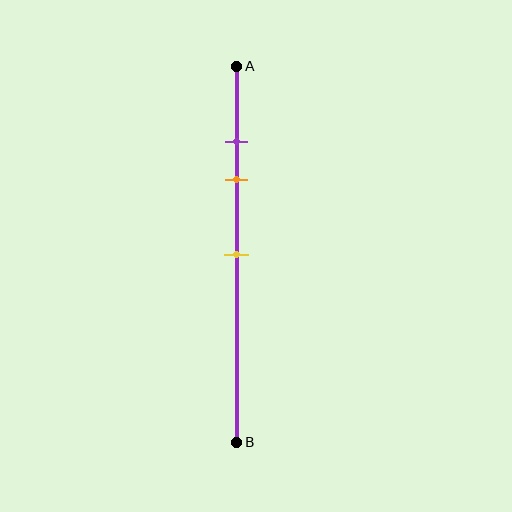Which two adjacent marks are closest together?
The purple and orange marks are the closest adjacent pair.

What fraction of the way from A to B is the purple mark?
The purple mark is approximately 20% (0.2) of the way from A to B.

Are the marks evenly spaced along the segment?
No, the marks are not evenly spaced.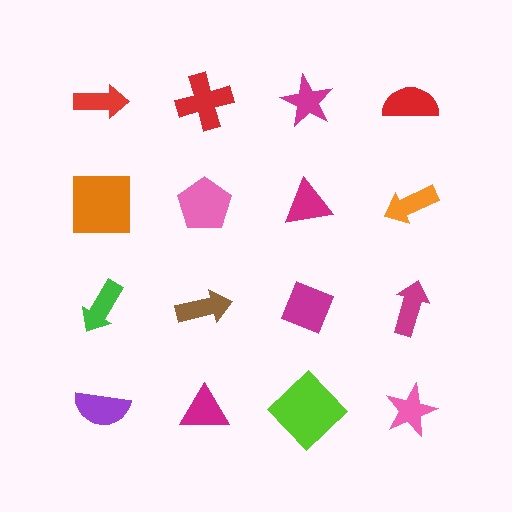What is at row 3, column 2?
A brown arrow.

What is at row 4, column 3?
A lime diamond.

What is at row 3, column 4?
A magenta arrow.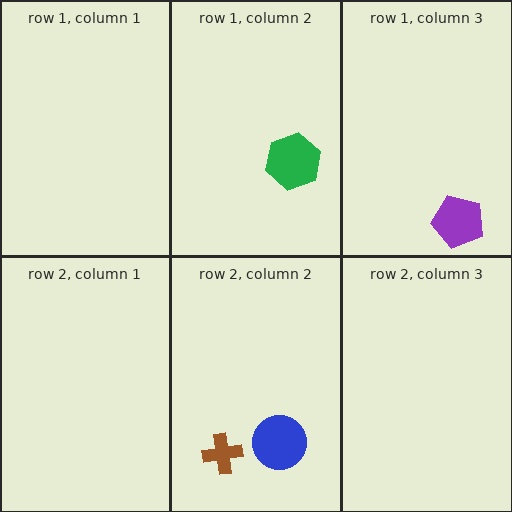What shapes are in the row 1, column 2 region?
The green hexagon.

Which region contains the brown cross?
The row 2, column 2 region.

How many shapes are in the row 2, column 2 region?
2.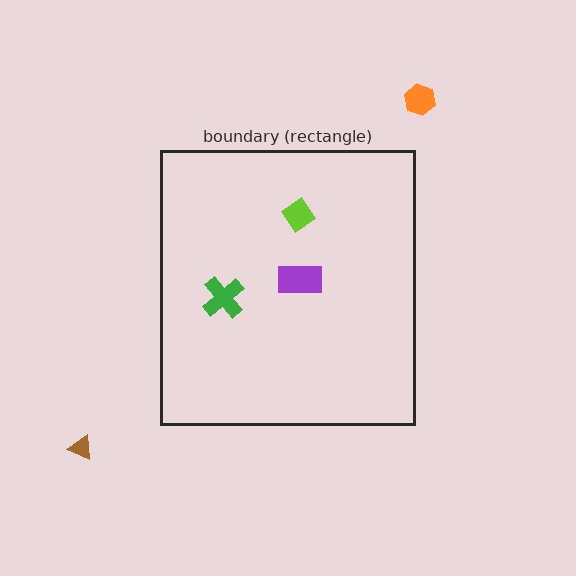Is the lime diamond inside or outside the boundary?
Inside.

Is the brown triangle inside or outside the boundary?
Outside.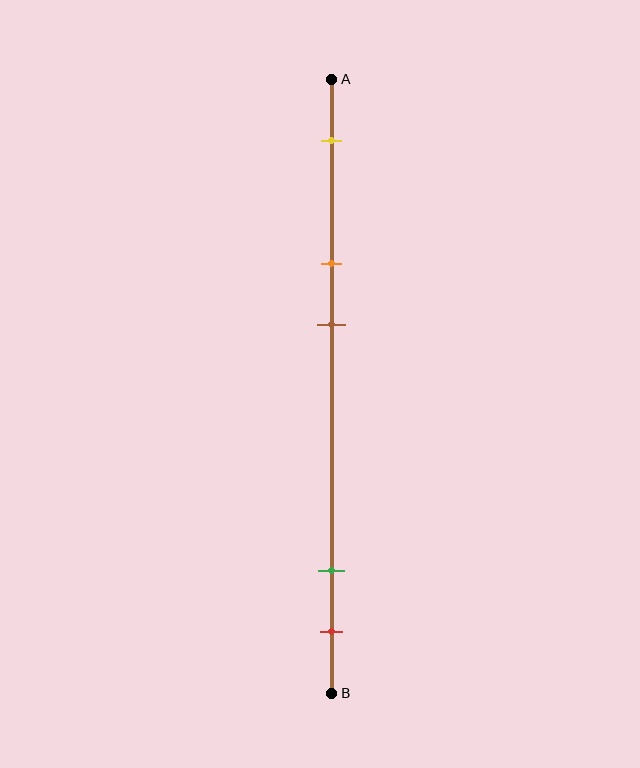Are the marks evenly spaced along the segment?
No, the marks are not evenly spaced.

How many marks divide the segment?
There are 5 marks dividing the segment.